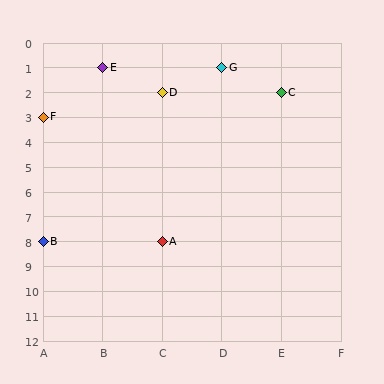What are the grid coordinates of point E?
Point E is at grid coordinates (B, 1).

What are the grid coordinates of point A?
Point A is at grid coordinates (C, 8).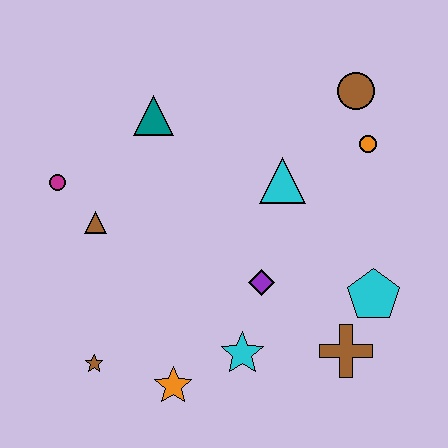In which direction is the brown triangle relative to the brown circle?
The brown triangle is to the left of the brown circle.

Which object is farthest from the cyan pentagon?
The magenta circle is farthest from the cyan pentagon.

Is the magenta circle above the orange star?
Yes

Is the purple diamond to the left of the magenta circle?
No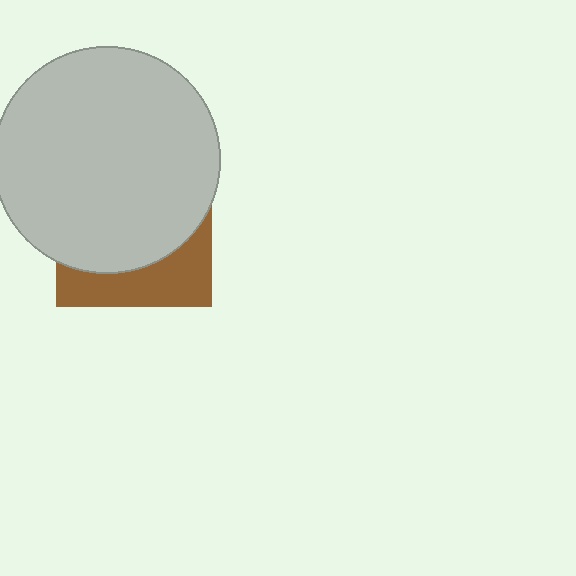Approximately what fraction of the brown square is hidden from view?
Roughly 69% of the brown square is hidden behind the light gray circle.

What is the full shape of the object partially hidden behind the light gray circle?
The partially hidden object is a brown square.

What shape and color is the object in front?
The object in front is a light gray circle.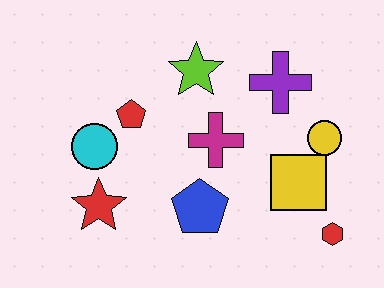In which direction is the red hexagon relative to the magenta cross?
The red hexagon is to the right of the magenta cross.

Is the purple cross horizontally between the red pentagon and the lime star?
No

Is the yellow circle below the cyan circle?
No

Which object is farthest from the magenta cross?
The red hexagon is farthest from the magenta cross.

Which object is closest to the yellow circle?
The yellow square is closest to the yellow circle.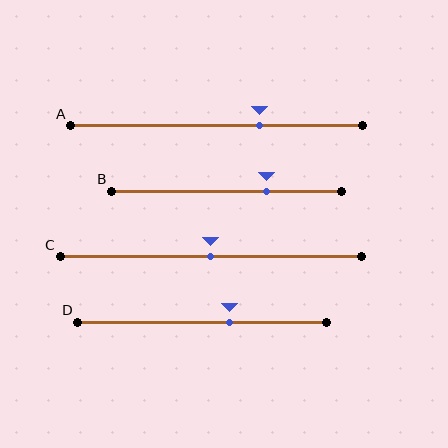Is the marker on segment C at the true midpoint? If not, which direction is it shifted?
Yes, the marker on segment C is at the true midpoint.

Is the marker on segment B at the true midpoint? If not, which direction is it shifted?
No, the marker on segment B is shifted to the right by about 17% of the segment length.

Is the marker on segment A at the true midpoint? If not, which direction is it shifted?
No, the marker on segment A is shifted to the right by about 15% of the segment length.